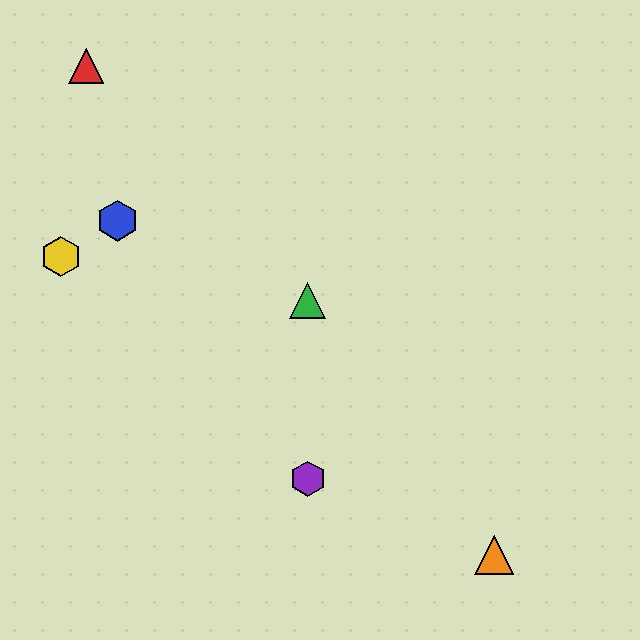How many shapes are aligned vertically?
2 shapes (the green triangle, the purple hexagon) are aligned vertically.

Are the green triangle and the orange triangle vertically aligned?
No, the green triangle is at x≈308 and the orange triangle is at x≈494.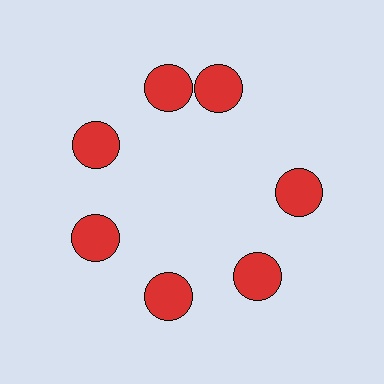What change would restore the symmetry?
The symmetry would be restored by rotating it back into even spacing with its neighbors so that all 7 circles sit at equal angles and equal distance from the center.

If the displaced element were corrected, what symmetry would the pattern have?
It would have 7-fold rotational symmetry — the pattern would map onto itself every 51 degrees.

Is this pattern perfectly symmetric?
No. The 7 red circles are arranged in a ring, but one element near the 1 o'clock position is rotated out of alignment along the ring, breaking the 7-fold rotational symmetry.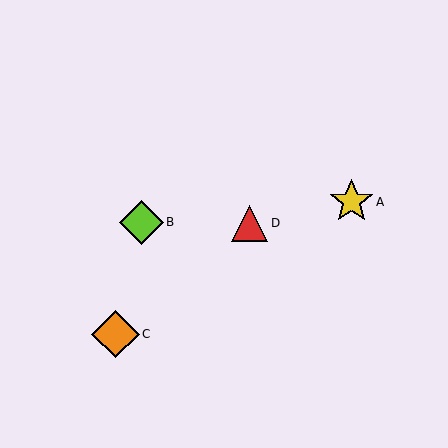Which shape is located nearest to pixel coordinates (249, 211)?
The red triangle (labeled D) at (249, 223) is nearest to that location.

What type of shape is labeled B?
Shape B is a lime diamond.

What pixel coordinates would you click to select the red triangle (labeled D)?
Click at (249, 223) to select the red triangle D.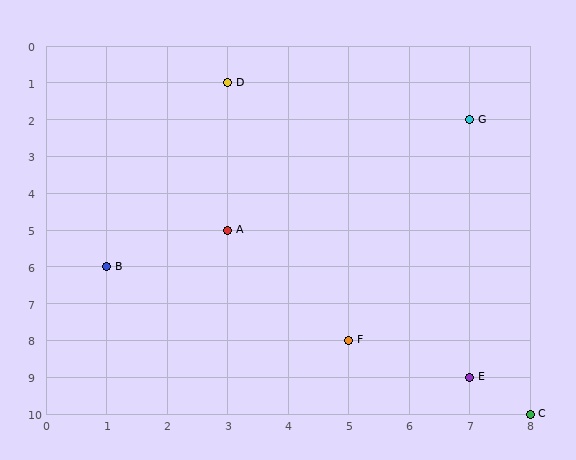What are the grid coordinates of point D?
Point D is at grid coordinates (3, 1).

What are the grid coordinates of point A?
Point A is at grid coordinates (3, 5).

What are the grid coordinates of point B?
Point B is at grid coordinates (1, 6).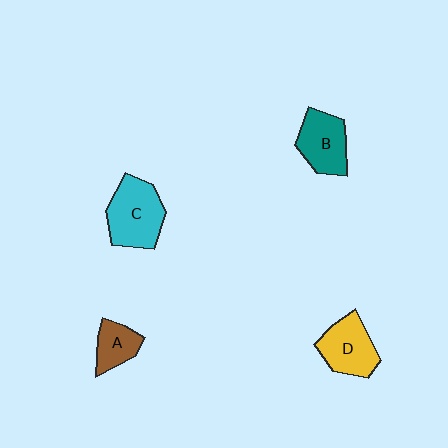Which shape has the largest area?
Shape C (cyan).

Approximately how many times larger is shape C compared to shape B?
Approximately 1.3 times.